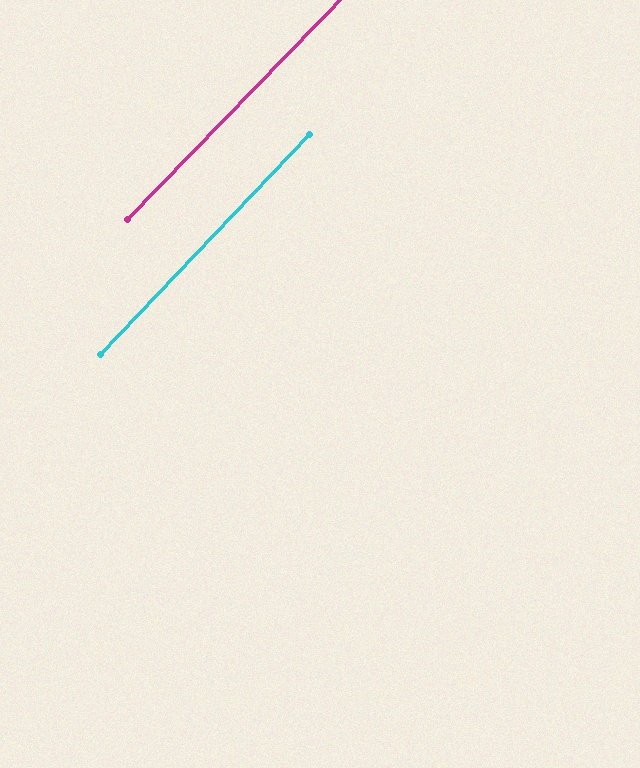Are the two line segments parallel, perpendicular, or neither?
Parallel — their directions differ by only 0.4°.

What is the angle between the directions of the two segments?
Approximately 0 degrees.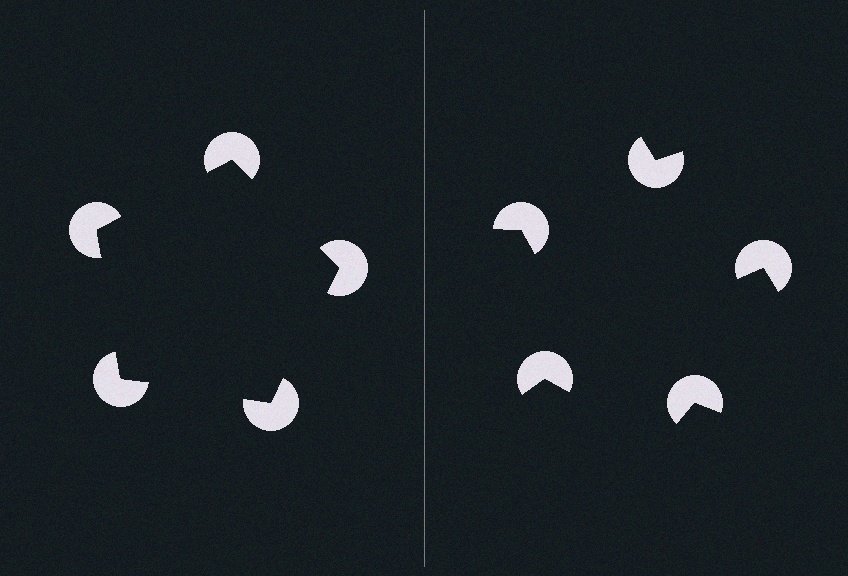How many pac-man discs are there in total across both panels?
10 — 5 on each side.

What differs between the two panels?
The pac-man discs are positioned identically on both sides; only the wedge orientations differ. On the left they align to a pentagon; on the right they are misaligned.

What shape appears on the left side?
An illusory pentagon.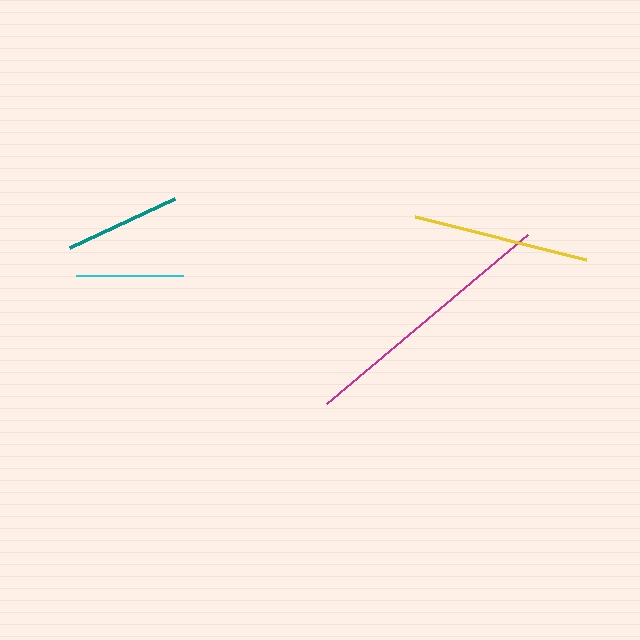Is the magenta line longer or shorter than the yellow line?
The magenta line is longer than the yellow line.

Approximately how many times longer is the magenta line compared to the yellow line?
The magenta line is approximately 1.5 times the length of the yellow line.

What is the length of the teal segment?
The teal segment is approximately 116 pixels long.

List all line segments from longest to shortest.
From longest to shortest: magenta, yellow, teal, cyan.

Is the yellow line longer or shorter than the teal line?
The yellow line is longer than the teal line.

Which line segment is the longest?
The magenta line is the longest at approximately 263 pixels.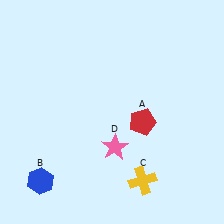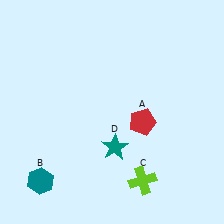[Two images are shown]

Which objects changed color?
B changed from blue to teal. C changed from yellow to lime. D changed from pink to teal.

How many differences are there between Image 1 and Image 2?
There are 3 differences between the two images.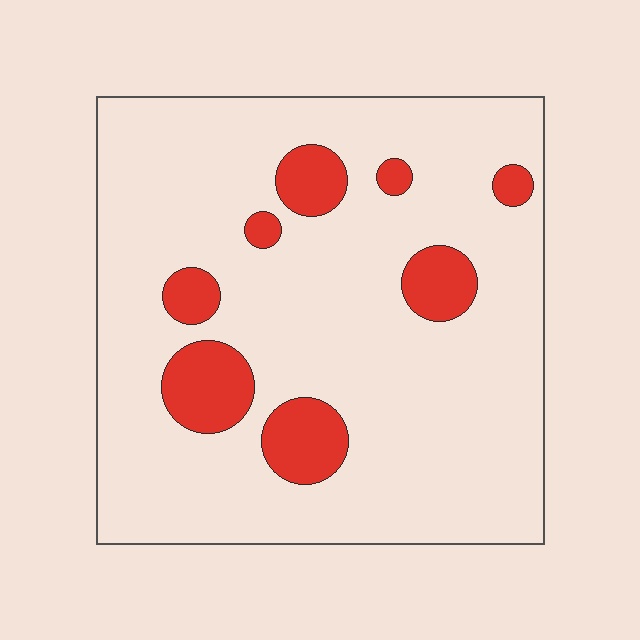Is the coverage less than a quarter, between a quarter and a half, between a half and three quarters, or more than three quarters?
Less than a quarter.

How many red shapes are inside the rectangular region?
8.